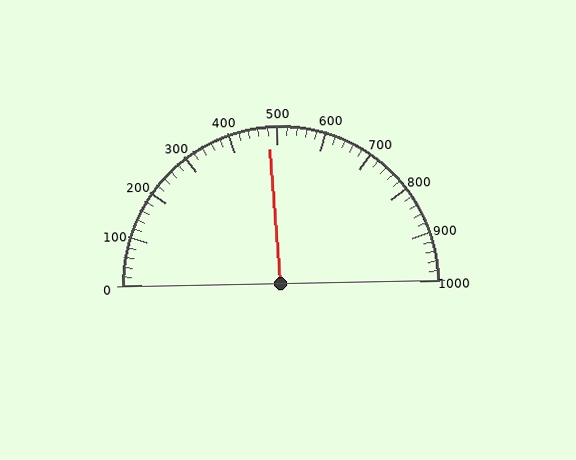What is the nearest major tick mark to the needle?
The nearest major tick mark is 500.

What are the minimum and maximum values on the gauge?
The gauge ranges from 0 to 1000.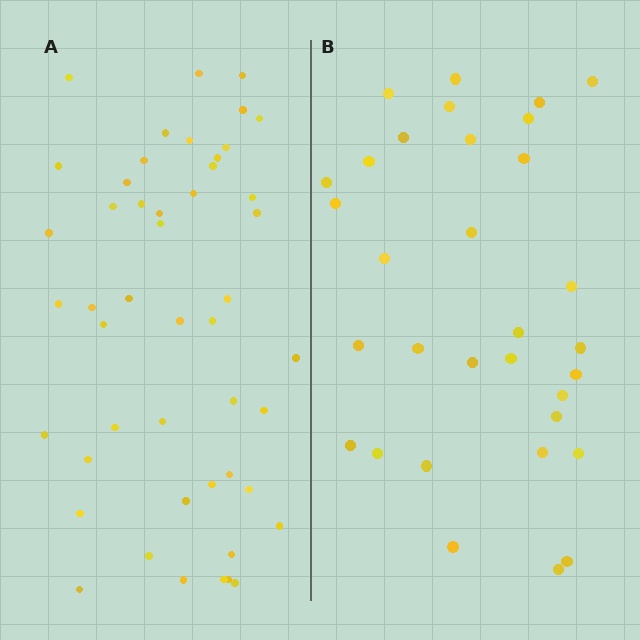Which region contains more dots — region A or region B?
Region A (the left region) has more dots.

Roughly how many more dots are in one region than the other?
Region A has approximately 15 more dots than region B.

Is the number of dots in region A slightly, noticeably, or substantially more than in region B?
Region A has substantially more. The ratio is roughly 1.5 to 1.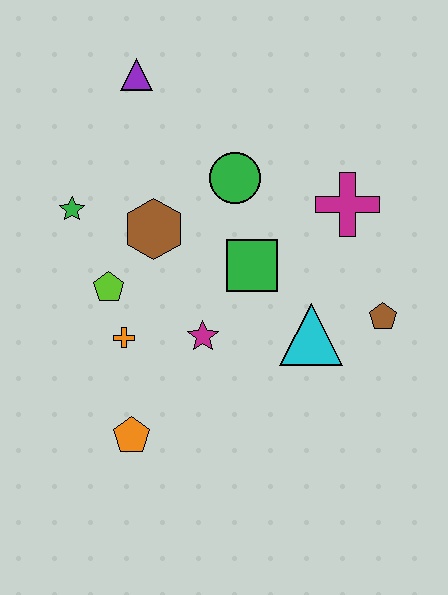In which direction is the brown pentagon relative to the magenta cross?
The brown pentagon is below the magenta cross.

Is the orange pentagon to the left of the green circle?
Yes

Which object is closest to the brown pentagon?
The cyan triangle is closest to the brown pentagon.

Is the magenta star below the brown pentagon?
Yes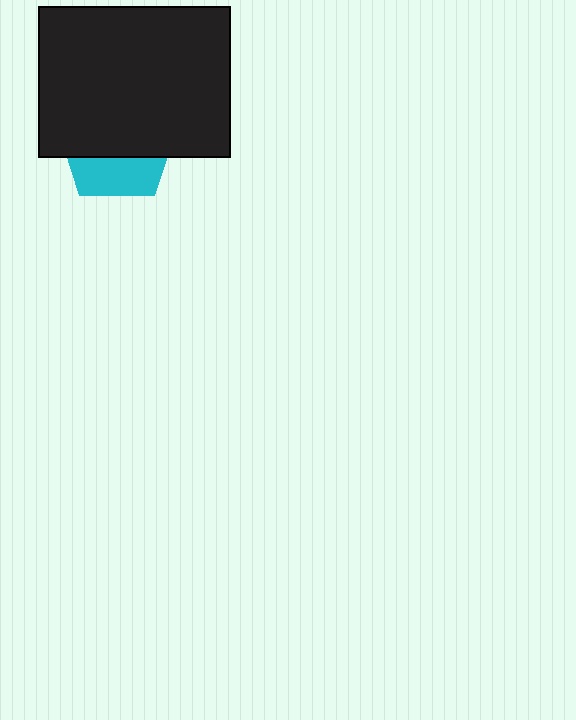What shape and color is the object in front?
The object in front is a black rectangle.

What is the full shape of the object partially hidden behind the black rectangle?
The partially hidden object is a cyan pentagon.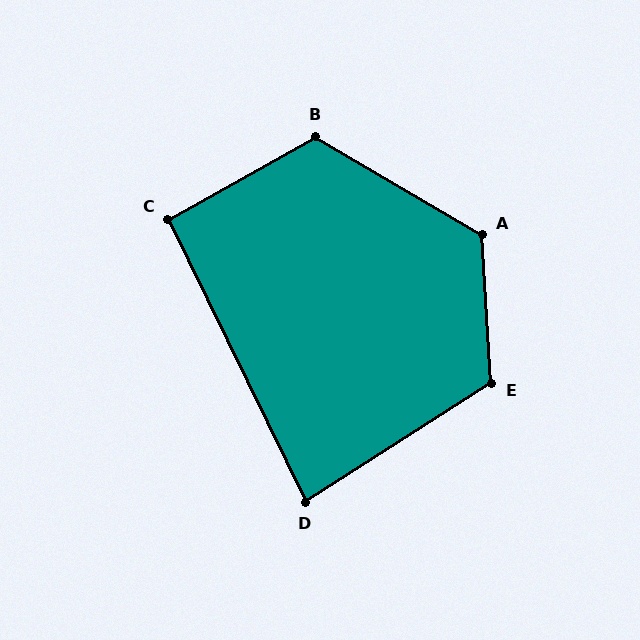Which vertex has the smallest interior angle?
D, at approximately 83 degrees.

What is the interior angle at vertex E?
Approximately 119 degrees (obtuse).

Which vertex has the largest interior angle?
A, at approximately 124 degrees.